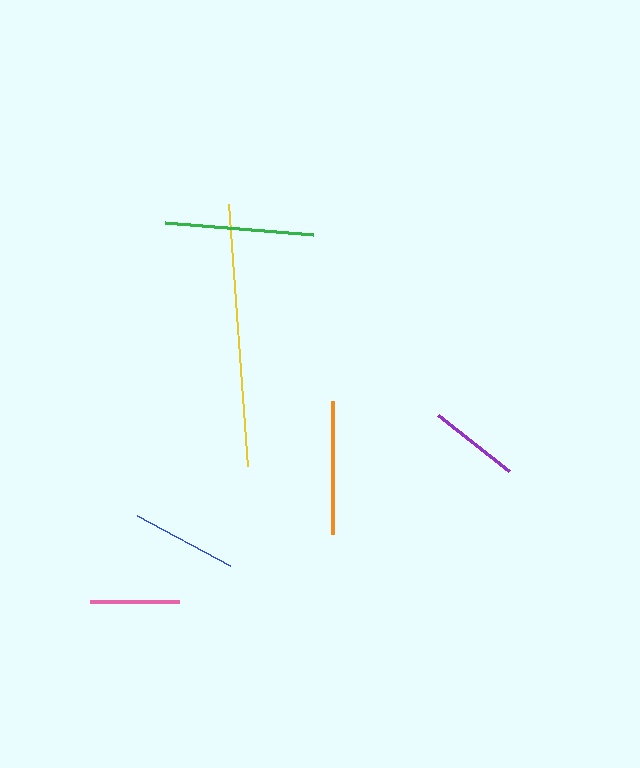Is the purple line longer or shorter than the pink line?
The purple line is longer than the pink line.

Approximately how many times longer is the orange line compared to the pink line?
The orange line is approximately 1.5 times the length of the pink line.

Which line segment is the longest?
The yellow line is the longest at approximately 263 pixels.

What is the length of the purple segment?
The purple segment is approximately 90 pixels long.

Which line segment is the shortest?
The pink line is the shortest at approximately 89 pixels.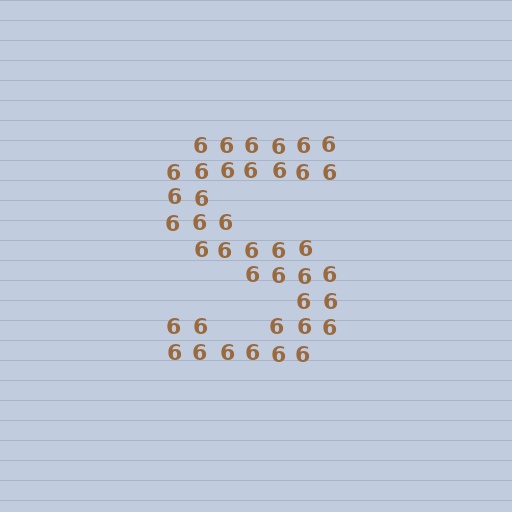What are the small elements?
The small elements are digit 6's.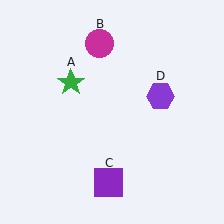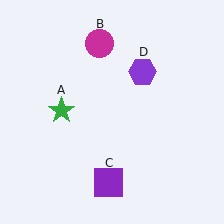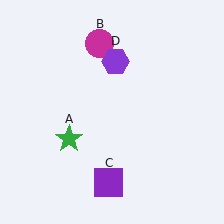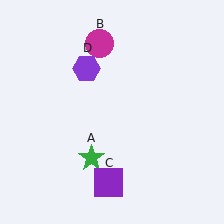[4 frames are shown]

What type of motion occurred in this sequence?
The green star (object A), purple hexagon (object D) rotated counterclockwise around the center of the scene.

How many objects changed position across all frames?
2 objects changed position: green star (object A), purple hexagon (object D).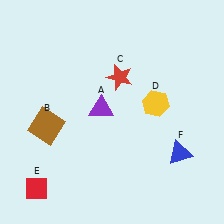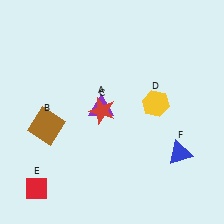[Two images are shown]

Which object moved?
The red star (C) moved down.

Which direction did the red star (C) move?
The red star (C) moved down.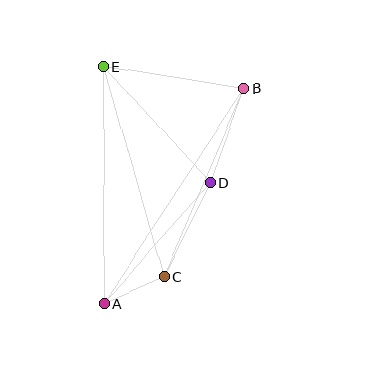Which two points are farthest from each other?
Points A and B are farthest from each other.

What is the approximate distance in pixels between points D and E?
The distance between D and E is approximately 158 pixels.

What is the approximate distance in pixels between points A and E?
The distance between A and E is approximately 237 pixels.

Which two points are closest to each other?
Points A and C are closest to each other.